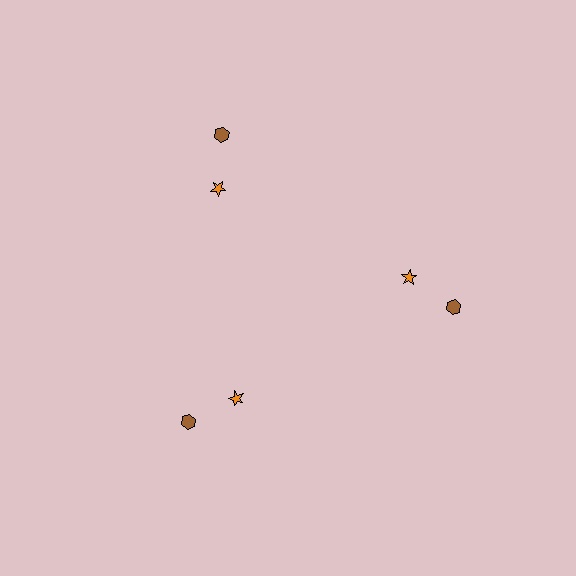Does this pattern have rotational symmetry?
Yes, this pattern has 3-fold rotational symmetry. It looks the same after rotating 120 degrees around the center.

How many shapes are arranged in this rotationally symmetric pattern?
There are 6 shapes, arranged in 3 groups of 2.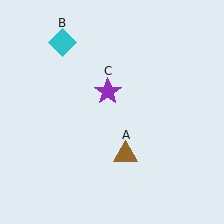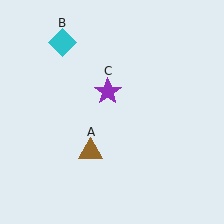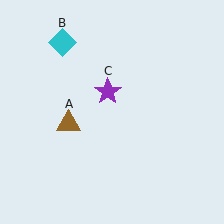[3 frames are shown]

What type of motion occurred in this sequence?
The brown triangle (object A) rotated clockwise around the center of the scene.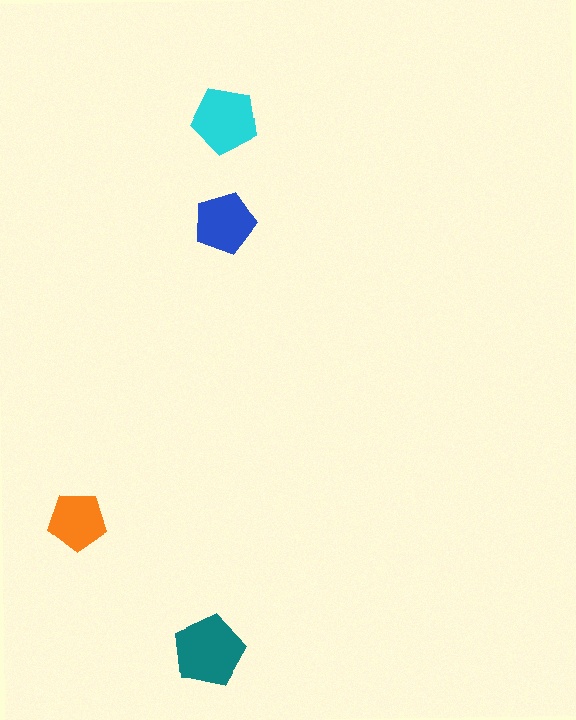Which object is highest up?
The cyan pentagon is topmost.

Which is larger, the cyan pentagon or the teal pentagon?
The teal one.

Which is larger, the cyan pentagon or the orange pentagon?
The cyan one.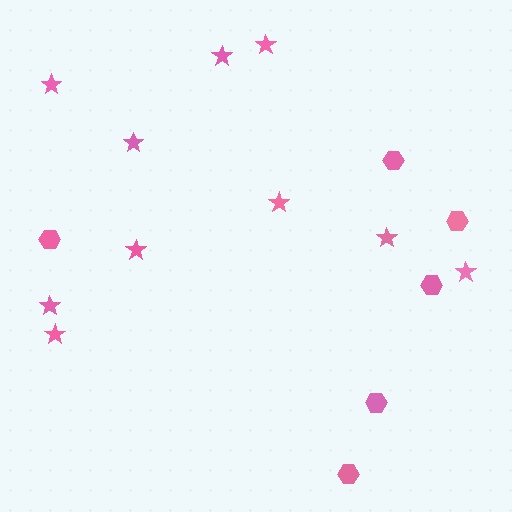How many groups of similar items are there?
There are 2 groups: one group of stars (10) and one group of hexagons (6).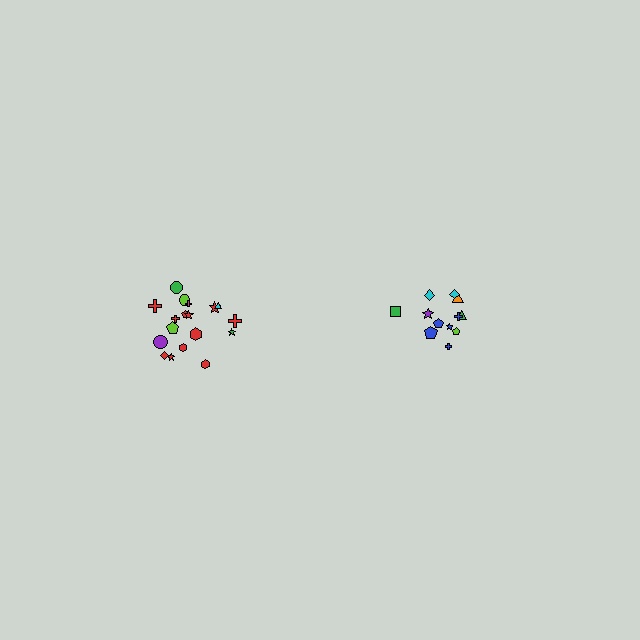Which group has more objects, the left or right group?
The left group.